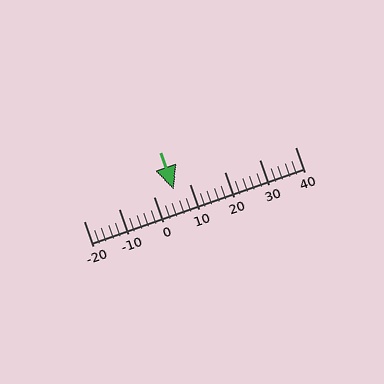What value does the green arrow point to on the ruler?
The green arrow points to approximately 6.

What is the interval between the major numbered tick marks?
The major tick marks are spaced 10 units apart.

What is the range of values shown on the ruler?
The ruler shows values from -20 to 40.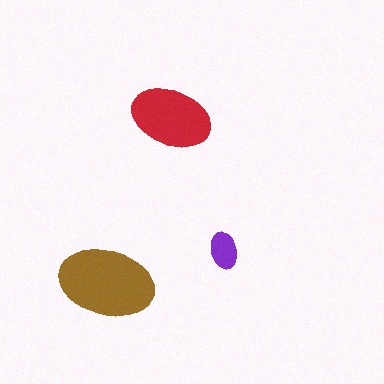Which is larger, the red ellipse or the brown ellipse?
The brown one.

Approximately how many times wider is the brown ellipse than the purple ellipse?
About 2.5 times wider.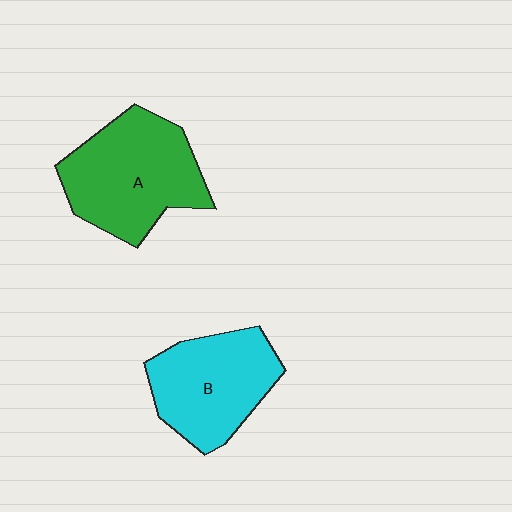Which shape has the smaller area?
Shape B (cyan).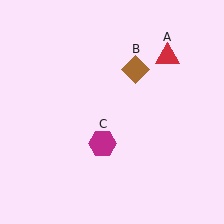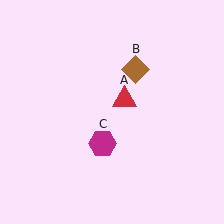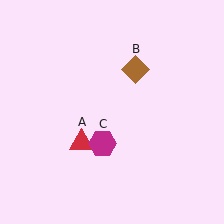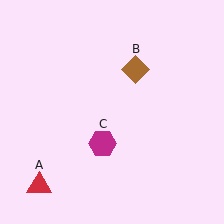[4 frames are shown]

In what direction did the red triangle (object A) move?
The red triangle (object A) moved down and to the left.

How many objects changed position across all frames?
1 object changed position: red triangle (object A).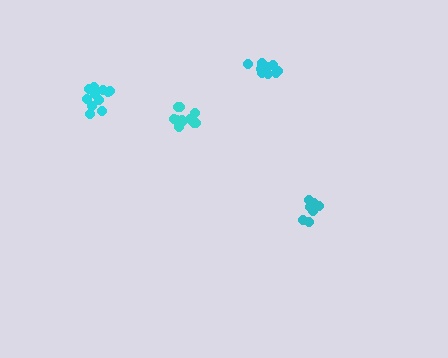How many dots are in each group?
Group 1: 10 dots, Group 2: 12 dots, Group 3: 12 dots, Group 4: 14 dots (48 total).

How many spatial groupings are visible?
There are 4 spatial groupings.